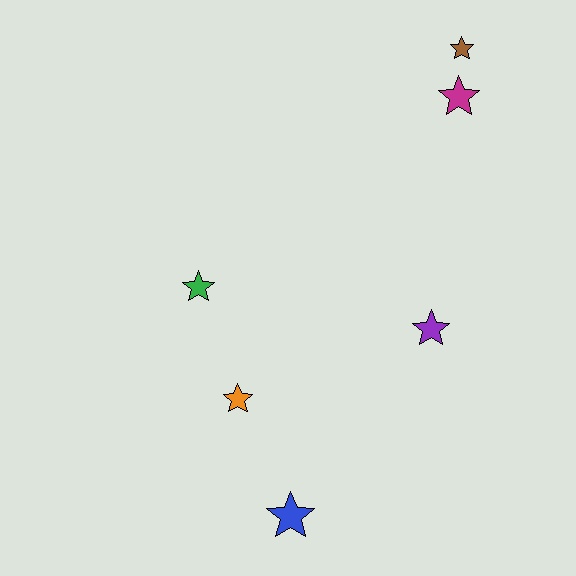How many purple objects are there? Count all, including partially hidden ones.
There is 1 purple object.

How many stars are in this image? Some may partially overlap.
There are 6 stars.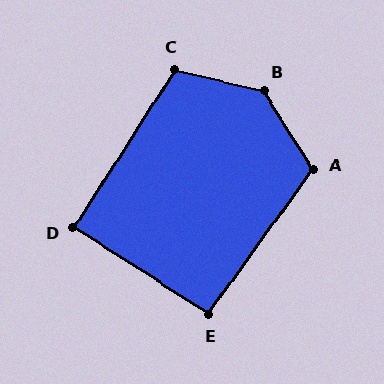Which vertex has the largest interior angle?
B, at approximately 136 degrees.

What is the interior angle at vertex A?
Approximately 112 degrees (obtuse).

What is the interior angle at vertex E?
Approximately 93 degrees (approximately right).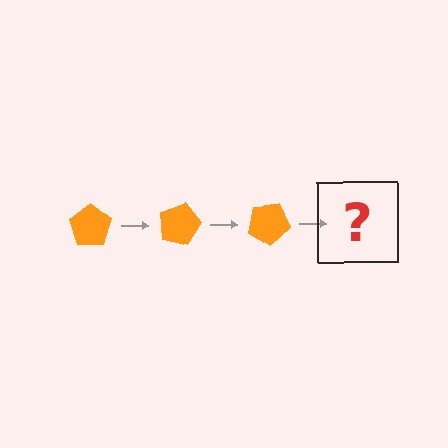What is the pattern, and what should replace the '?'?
The pattern is that the pentagon rotates 15 degrees each step. The '?' should be an orange pentagon rotated 45 degrees.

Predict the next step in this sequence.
The next step is an orange pentagon rotated 45 degrees.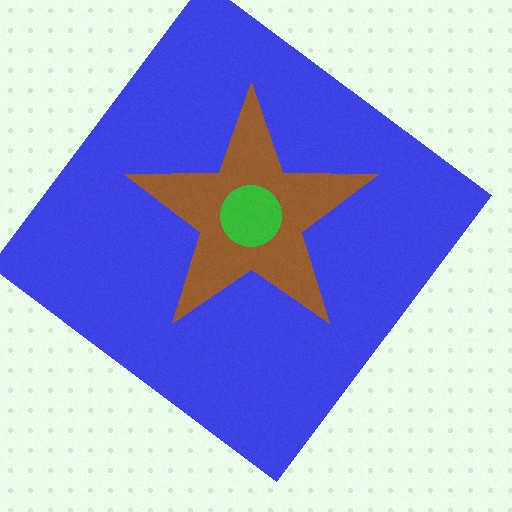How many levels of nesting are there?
3.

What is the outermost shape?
The blue diamond.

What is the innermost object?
The green circle.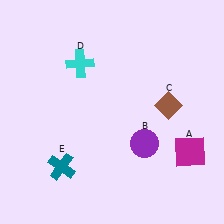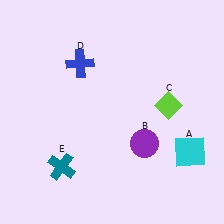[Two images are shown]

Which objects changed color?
A changed from magenta to cyan. C changed from brown to lime. D changed from cyan to blue.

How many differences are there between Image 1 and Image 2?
There are 3 differences between the two images.